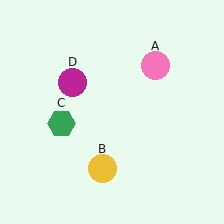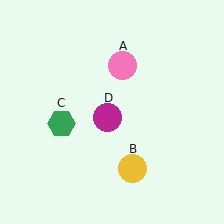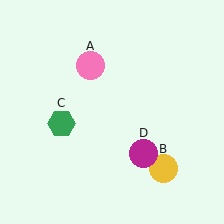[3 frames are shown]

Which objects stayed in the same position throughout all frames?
Green hexagon (object C) remained stationary.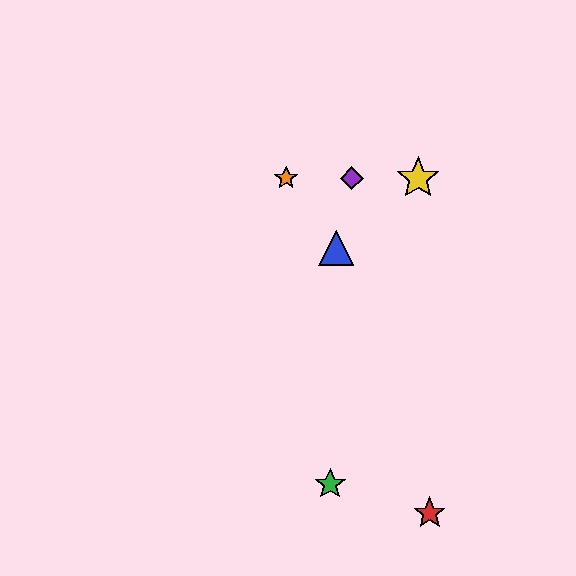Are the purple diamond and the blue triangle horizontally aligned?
No, the purple diamond is at y≈178 and the blue triangle is at y≈248.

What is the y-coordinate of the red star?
The red star is at y≈513.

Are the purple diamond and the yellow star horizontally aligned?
Yes, both are at y≈178.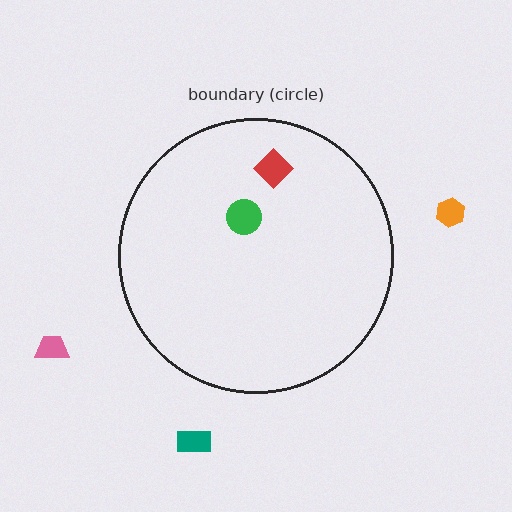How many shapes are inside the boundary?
2 inside, 3 outside.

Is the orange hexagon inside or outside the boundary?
Outside.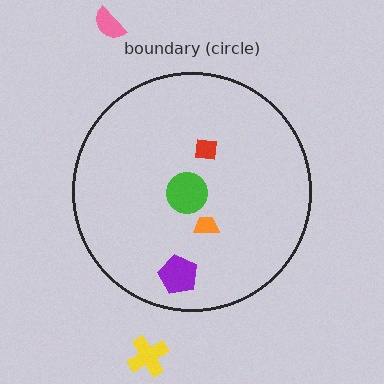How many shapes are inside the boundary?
4 inside, 2 outside.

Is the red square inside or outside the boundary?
Inside.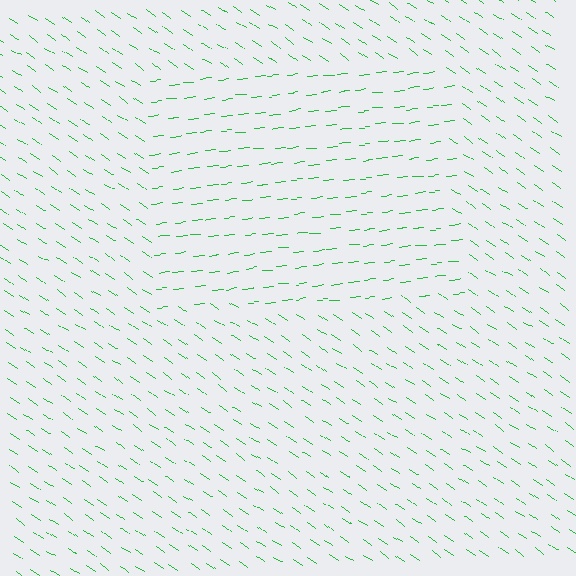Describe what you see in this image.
The image is filled with small green line segments. A rectangle region in the image has lines oriented differently from the surrounding lines, creating a visible texture boundary.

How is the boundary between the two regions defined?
The boundary is defined purely by a change in line orientation (approximately 40 degrees difference). All lines are the same color and thickness.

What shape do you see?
I see a rectangle.